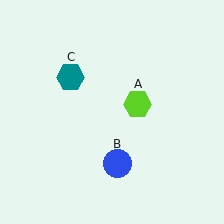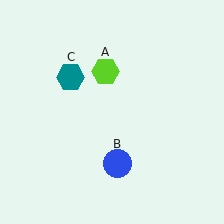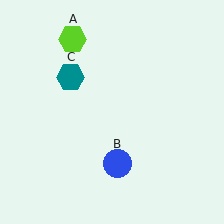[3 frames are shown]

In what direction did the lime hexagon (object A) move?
The lime hexagon (object A) moved up and to the left.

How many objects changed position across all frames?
1 object changed position: lime hexagon (object A).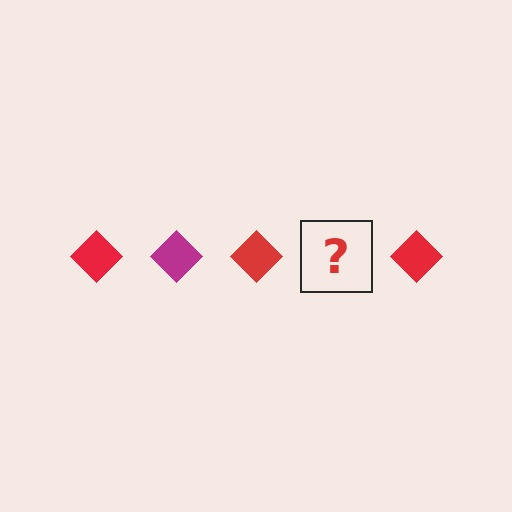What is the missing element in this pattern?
The missing element is a magenta diamond.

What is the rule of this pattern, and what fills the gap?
The rule is that the pattern cycles through red, magenta diamonds. The gap should be filled with a magenta diamond.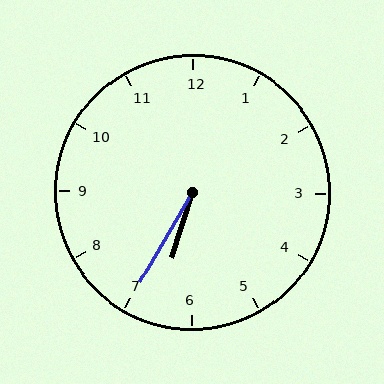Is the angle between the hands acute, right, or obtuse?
It is acute.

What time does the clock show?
6:35.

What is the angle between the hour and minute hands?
Approximately 12 degrees.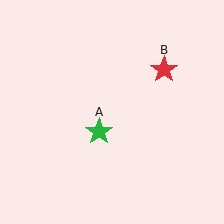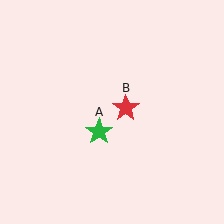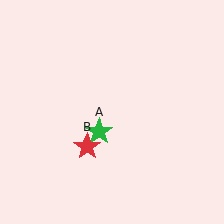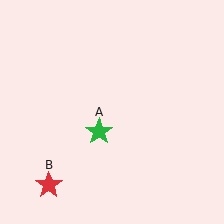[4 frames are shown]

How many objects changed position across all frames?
1 object changed position: red star (object B).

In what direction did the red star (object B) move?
The red star (object B) moved down and to the left.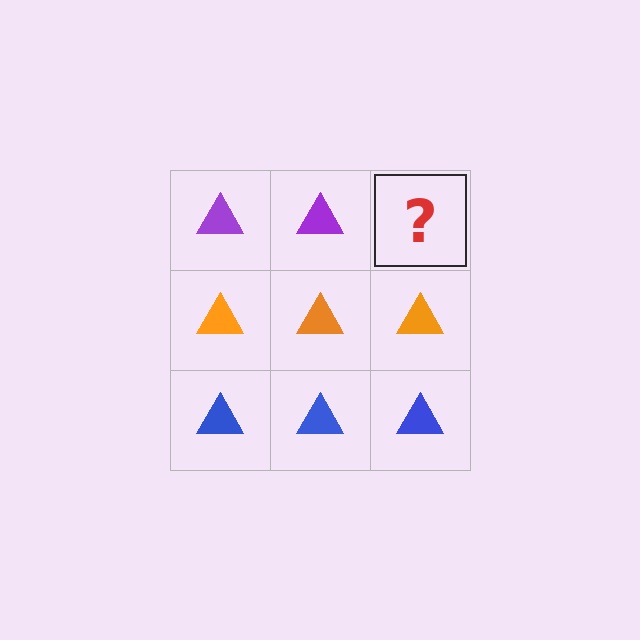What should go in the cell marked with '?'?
The missing cell should contain a purple triangle.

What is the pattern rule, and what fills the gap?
The rule is that each row has a consistent color. The gap should be filled with a purple triangle.